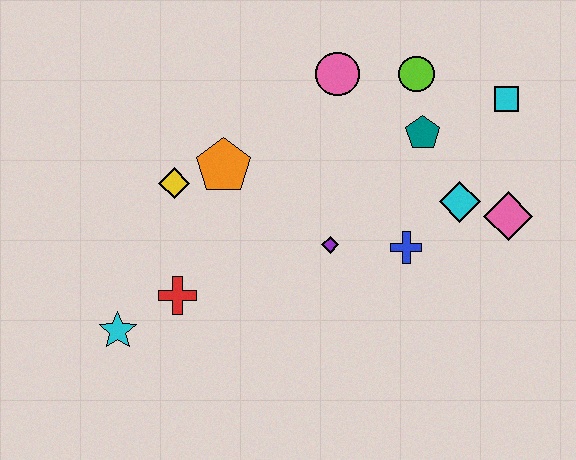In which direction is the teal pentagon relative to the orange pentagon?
The teal pentagon is to the right of the orange pentagon.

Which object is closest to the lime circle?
The teal pentagon is closest to the lime circle.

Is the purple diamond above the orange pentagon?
No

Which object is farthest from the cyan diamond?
The cyan star is farthest from the cyan diamond.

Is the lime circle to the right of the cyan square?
No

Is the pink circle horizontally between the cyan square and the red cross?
Yes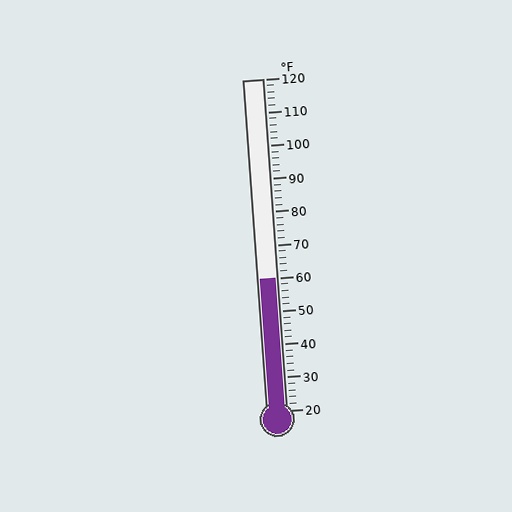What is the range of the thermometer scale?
The thermometer scale ranges from 20°F to 120°F.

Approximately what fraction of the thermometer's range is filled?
The thermometer is filled to approximately 40% of its range.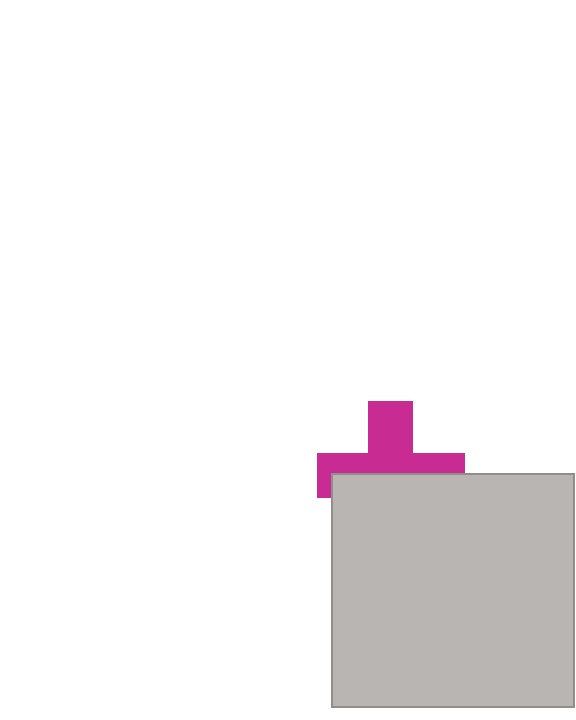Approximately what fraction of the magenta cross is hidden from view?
Roughly 50% of the magenta cross is hidden behind the light gray rectangle.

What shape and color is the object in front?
The object in front is a light gray rectangle.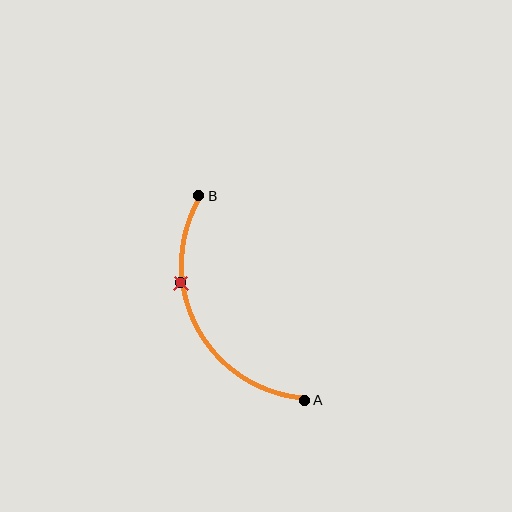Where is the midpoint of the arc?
The arc midpoint is the point on the curve farthest from the straight line joining A and B. It sits to the left of that line.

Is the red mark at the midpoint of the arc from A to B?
No. The red mark lies on the arc but is closer to endpoint B. The arc midpoint would be at the point on the curve equidistant along the arc from both A and B.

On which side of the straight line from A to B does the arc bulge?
The arc bulges to the left of the straight line connecting A and B.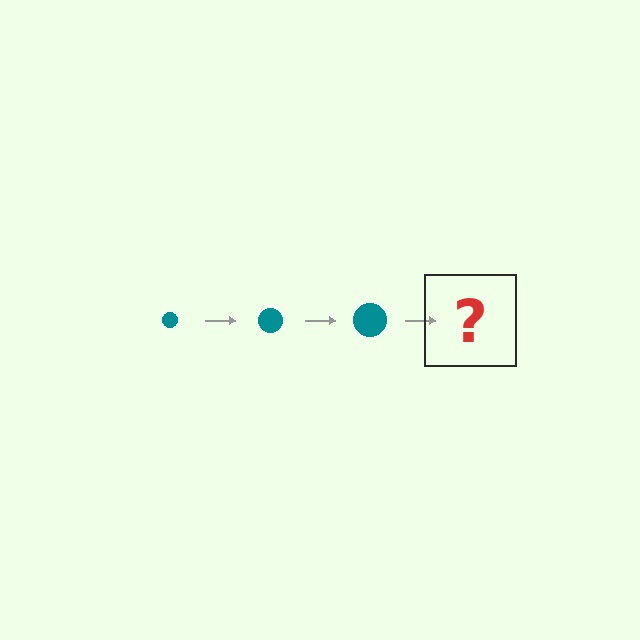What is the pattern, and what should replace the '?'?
The pattern is that the circle gets progressively larger each step. The '?' should be a teal circle, larger than the previous one.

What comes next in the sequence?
The next element should be a teal circle, larger than the previous one.